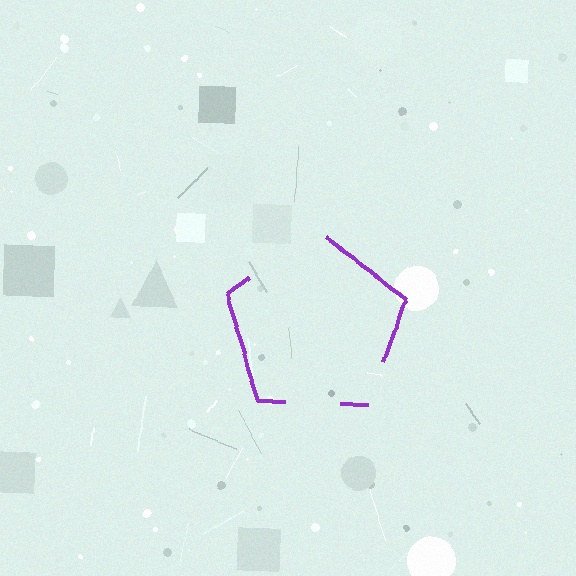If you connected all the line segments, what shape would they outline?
They would outline a pentagon.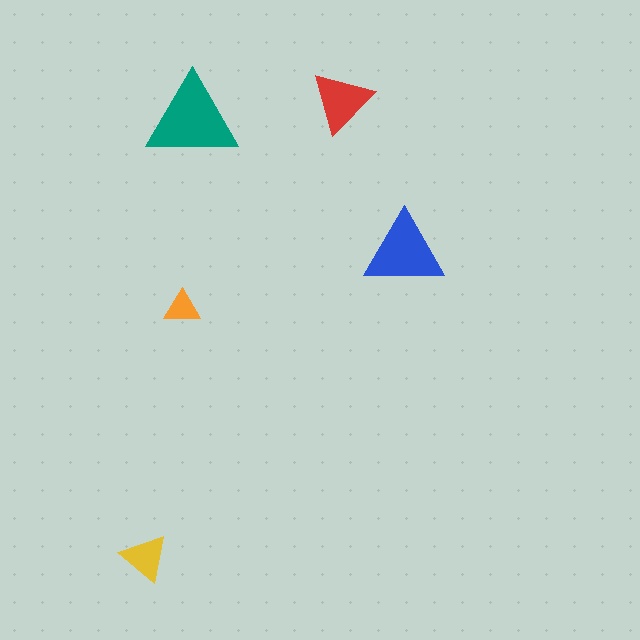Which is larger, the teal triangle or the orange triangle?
The teal one.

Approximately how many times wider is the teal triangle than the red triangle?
About 1.5 times wider.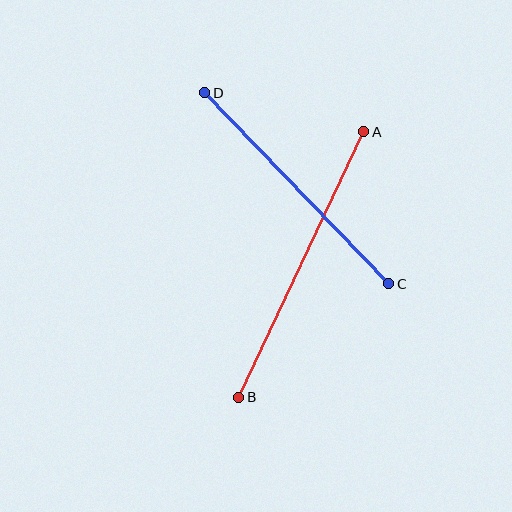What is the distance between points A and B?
The distance is approximately 294 pixels.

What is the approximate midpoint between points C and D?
The midpoint is at approximately (297, 188) pixels.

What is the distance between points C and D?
The distance is approximately 265 pixels.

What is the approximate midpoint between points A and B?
The midpoint is at approximately (301, 264) pixels.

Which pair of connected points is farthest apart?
Points A and B are farthest apart.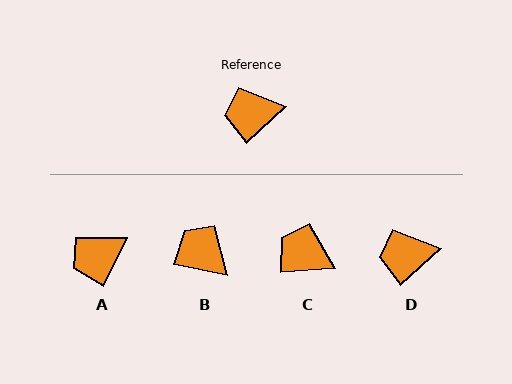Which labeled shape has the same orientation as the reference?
D.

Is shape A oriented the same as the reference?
No, it is off by about 22 degrees.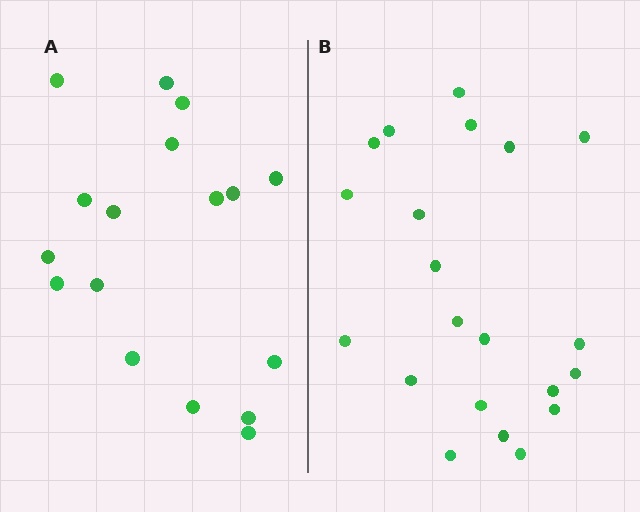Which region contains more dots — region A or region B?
Region B (the right region) has more dots.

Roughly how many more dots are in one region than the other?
Region B has about 4 more dots than region A.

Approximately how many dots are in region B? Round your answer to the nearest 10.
About 20 dots. (The exact count is 21, which rounds to 20.)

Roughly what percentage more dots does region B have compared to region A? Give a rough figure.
About 25% more.